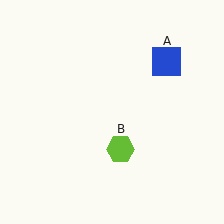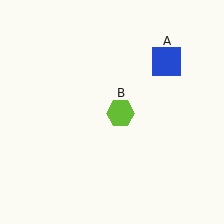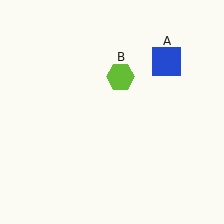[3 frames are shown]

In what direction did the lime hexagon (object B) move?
The lime hexagon (object B) moved up.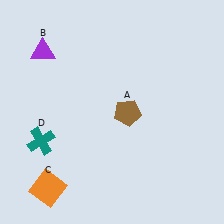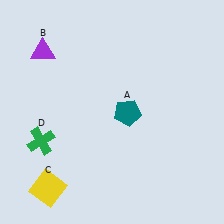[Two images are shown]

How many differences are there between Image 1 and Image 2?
There are 3 differences between the two images.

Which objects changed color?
A changed from brown to teal. C changed from orange to yellow. D changed from teal to green.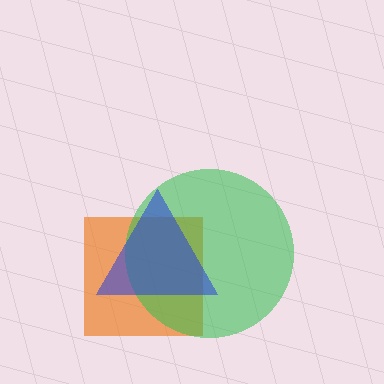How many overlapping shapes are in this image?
There are 3 overlapping shapes in the image.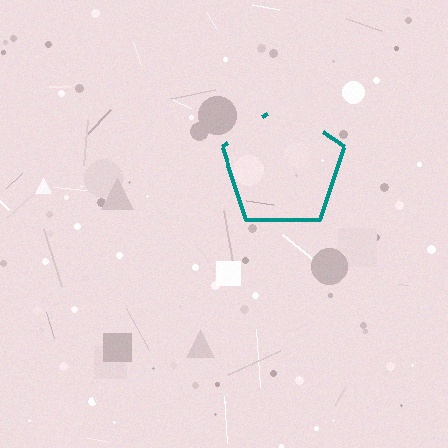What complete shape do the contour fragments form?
The contour fragments form a pentagon.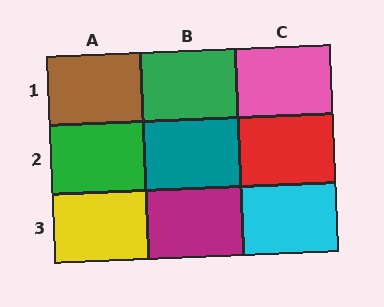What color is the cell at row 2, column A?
Green.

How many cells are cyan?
1 cell is cyan.